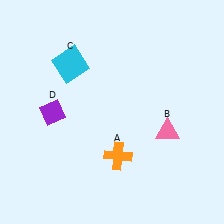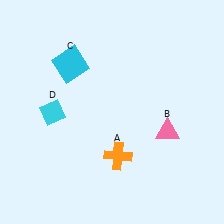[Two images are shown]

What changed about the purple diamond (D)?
In Image 1, D is purple. In Image 2, it changed to cyan.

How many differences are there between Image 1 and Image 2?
There is 1 difference between the two images.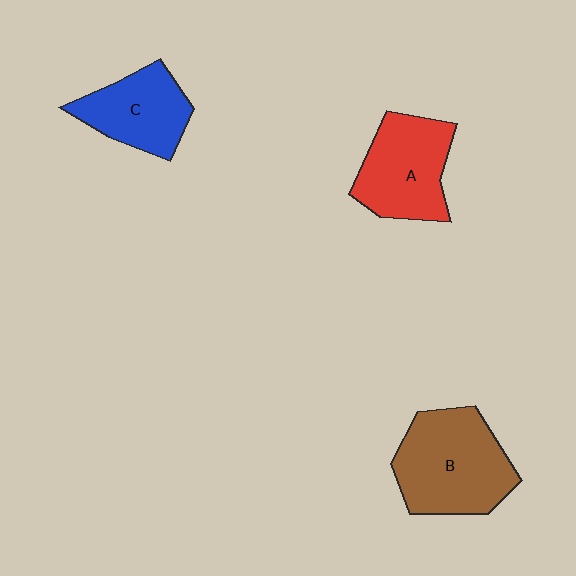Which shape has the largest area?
Shape B (brown).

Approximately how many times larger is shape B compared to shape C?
Approximately 1.5 times.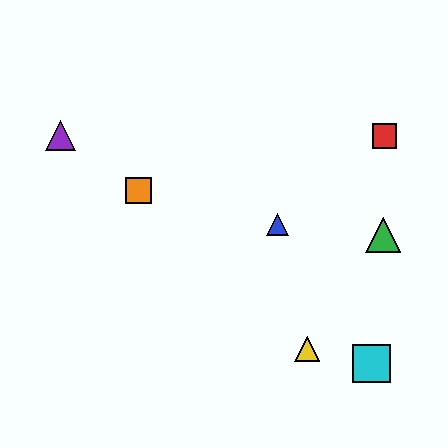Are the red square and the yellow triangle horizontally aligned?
No, the red square is at y≈136 and the yellow triangle is at y≈349.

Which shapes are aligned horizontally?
The red square, the purple triangle are aligned horizontally.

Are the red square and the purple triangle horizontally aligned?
Yes, both are at y≈136.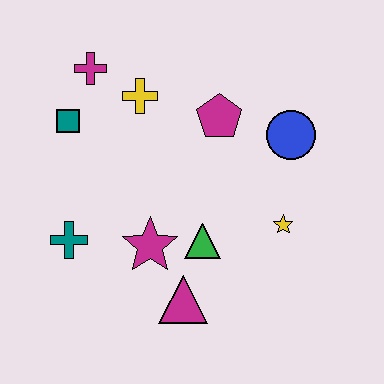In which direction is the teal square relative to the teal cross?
The teal square is above the teal cross.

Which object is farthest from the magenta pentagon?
The teal cross is farthest from the magenta pentagon.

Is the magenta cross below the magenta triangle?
No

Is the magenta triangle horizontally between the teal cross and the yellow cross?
No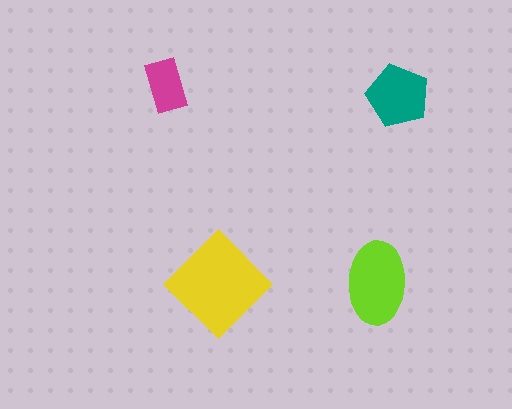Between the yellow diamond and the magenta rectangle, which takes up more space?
The yellow diamond.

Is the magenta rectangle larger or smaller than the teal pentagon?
Smaller.